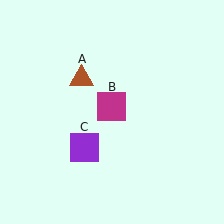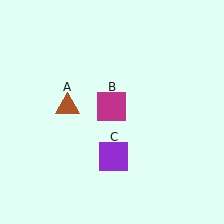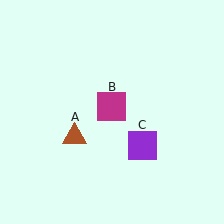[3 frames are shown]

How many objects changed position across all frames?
2 objects changed position: brown triangle (object A), purple square (object C).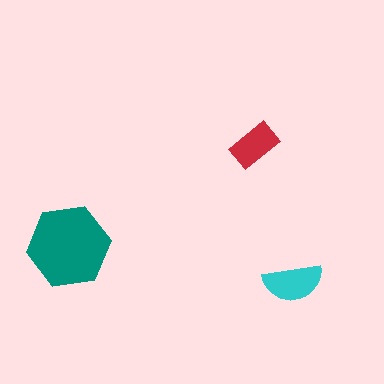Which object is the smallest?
The red rectangle.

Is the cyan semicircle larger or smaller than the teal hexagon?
Smaller.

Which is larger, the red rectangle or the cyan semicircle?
The cyan semicircle.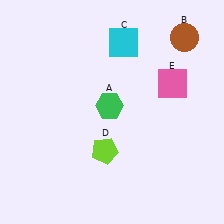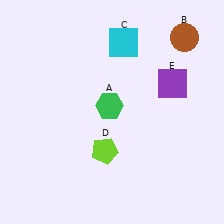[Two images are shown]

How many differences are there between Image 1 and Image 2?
There is 1 difference between the two images.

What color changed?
The square (E) changed from pink in Image 1 to purple in Image 2.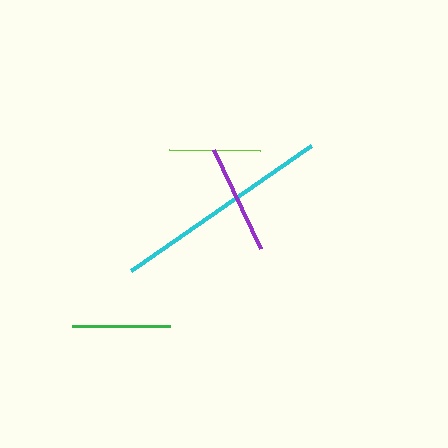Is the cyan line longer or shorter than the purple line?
The cyan line is longer than the purple line.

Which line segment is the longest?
The cyan line is the longest at approximately 219 pixels.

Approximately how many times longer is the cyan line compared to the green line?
The cyan line is approximately 2.2 times the length of the green line.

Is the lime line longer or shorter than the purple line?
The purple line is longer than the lime line.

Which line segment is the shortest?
The lime line is the shortest at approximately 91 pixels.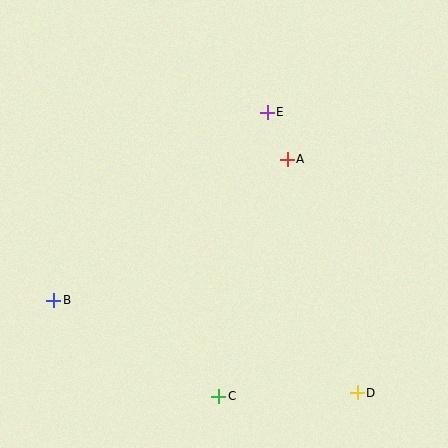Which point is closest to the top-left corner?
Point E is closest to the top-left corner.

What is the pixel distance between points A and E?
The distance between A and E is 51 pixels.